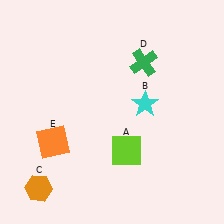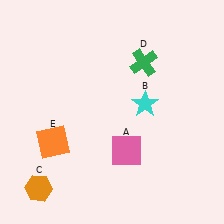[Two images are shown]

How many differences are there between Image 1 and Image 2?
There is 1 difference between the two images.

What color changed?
The square (A) changed from lime in Image 1 to pink in Image 2.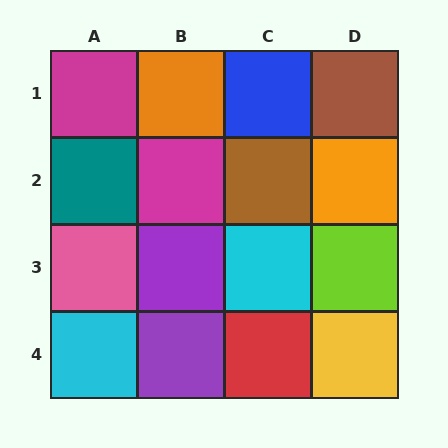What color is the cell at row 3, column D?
Lime.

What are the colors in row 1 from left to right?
Magenta, orange, blue, brown.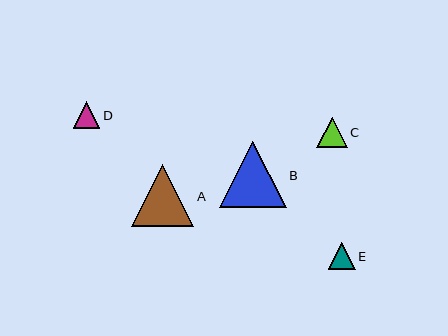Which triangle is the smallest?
Triangle D is the smallest with a size of approximately 27 pixels.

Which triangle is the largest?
Triangle B is the largest with a size of approximately 66 pixels.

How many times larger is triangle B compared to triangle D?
Triangle B is approximately 2.5 times the size of triangle D.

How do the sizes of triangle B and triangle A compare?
Triangle B and triangle A are approximately the same size.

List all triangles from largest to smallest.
From largest to smallest: B, A, C, E, D.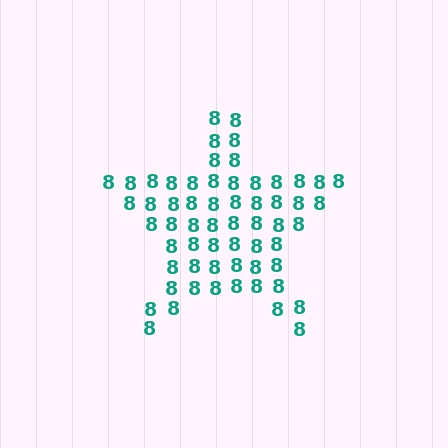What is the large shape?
The large shape is a star.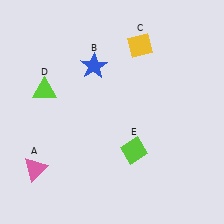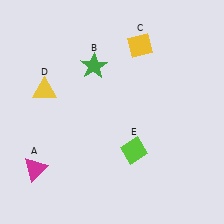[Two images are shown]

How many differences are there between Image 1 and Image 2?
There are 3 differences between the two images.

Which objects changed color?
A changed from pink to magenta. B changed from blue to green. D changed from lime to yellow.